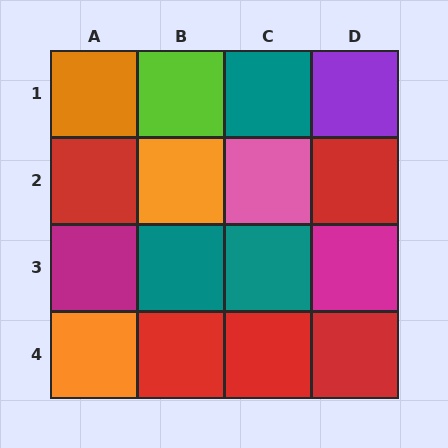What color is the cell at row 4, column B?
Red.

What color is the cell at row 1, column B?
Lime.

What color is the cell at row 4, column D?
Red.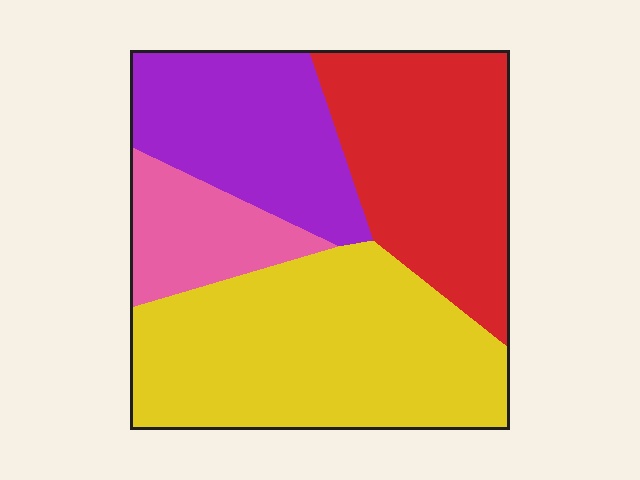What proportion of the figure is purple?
Purple covers 22% of the figure.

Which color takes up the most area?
Yellow, at roughly 40%.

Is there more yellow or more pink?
Yellow.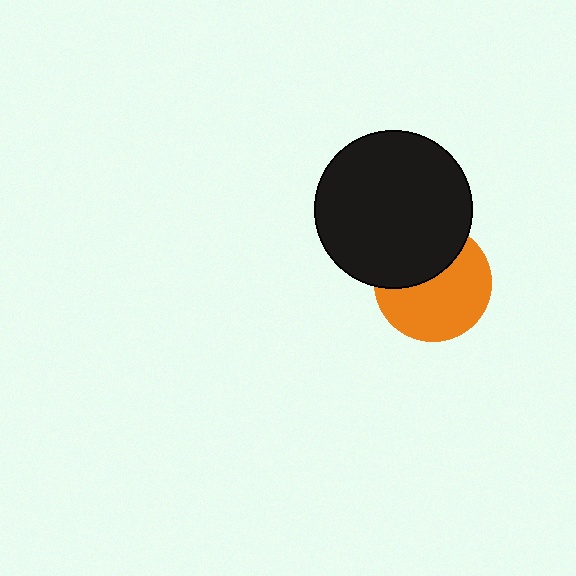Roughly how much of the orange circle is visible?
About half of it is visible (roughly 62%).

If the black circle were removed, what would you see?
You would see the complete orange circle.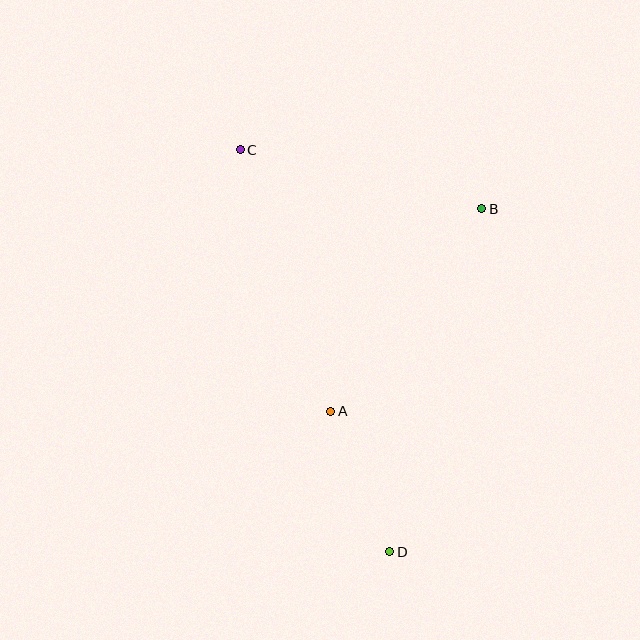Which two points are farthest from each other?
Points C and D are farthest from each other.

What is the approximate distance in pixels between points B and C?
The distance between B and C is approximately 249 pixels.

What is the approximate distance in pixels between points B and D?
The distance between B and D is approximately 355 pixels.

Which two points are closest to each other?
Points A and D are closest to each other.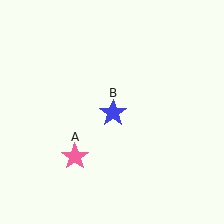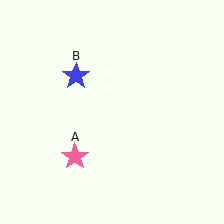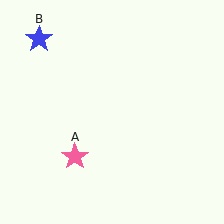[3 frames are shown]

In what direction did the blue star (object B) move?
The blue star (object B) moved up and to the left.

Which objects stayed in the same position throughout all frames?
Pink star (object A) remained stationary.